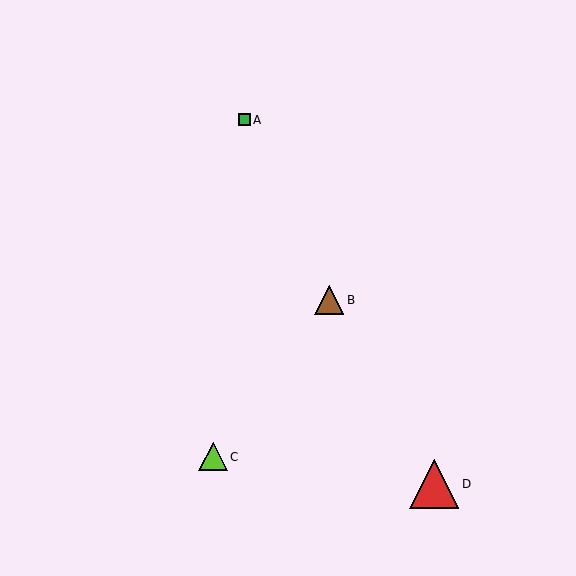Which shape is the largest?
The red triangle (labeled D) is the largest.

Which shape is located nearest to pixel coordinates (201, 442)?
The lime triangle (labeled C) at (213, 457) is nearest to that location.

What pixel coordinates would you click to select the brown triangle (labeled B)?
Click at (329, 300) to select the brown triangle B.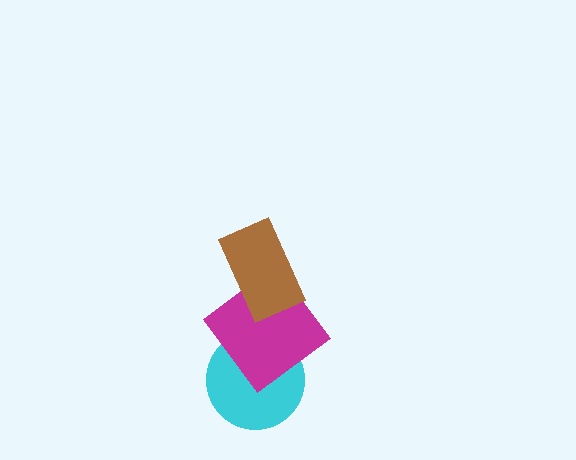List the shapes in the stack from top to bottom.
From top to bottom: the brown rectangle, the magenta diamond, the cyan circle.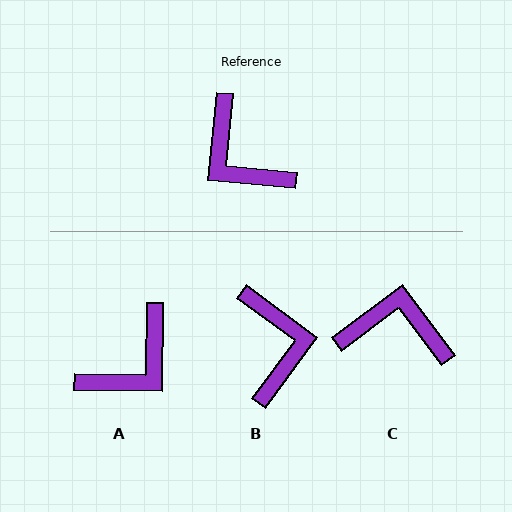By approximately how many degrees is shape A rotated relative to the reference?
Approximately 95 degrees counter-clockwise.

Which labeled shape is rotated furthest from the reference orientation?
B, about 149 degrees away.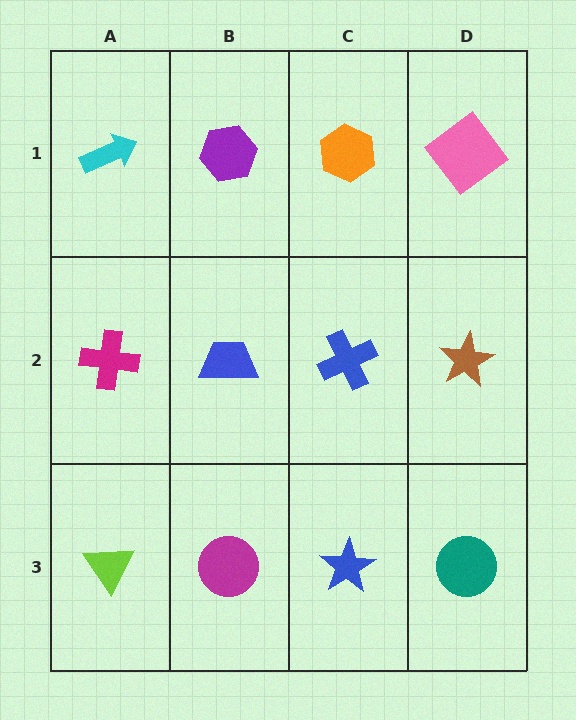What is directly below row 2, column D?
A teal circle.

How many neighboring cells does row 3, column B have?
3.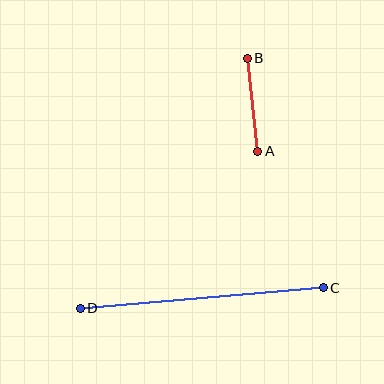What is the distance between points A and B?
The distance is approximately 93 pixels.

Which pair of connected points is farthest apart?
Points C and D are farthest apart.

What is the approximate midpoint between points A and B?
The midpoint is at approximately (252, 105) pixels.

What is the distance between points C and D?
The distance is approximately 244 pixels.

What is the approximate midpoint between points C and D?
The midpoint is at approximately (202, 298) pixels.